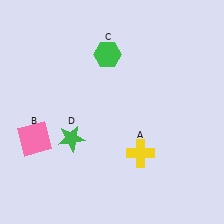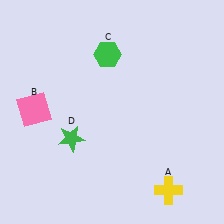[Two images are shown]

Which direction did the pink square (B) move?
The pink square (B) moved up.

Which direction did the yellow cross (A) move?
The yellow cross (A) moved down.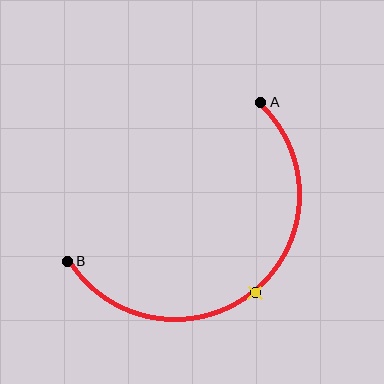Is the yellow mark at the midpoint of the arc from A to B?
Yes. The yellow mark lies on the arc at equal arc-length from both A and B — it is the arc midpoint.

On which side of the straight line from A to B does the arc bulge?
The arc bulges below and to the right of the straight line connecting A and B.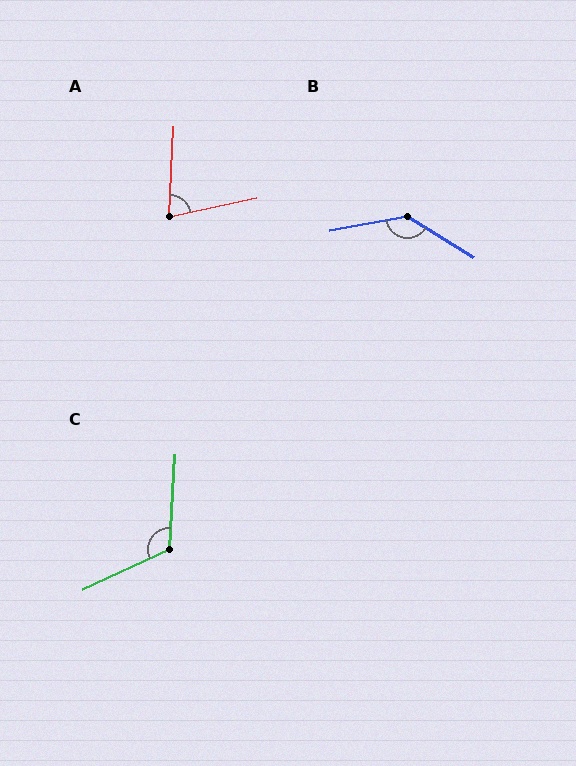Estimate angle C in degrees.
Approximately 118 degrees.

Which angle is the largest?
B, at approximately 138 degrees.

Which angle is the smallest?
A, at approximately 75 degrees.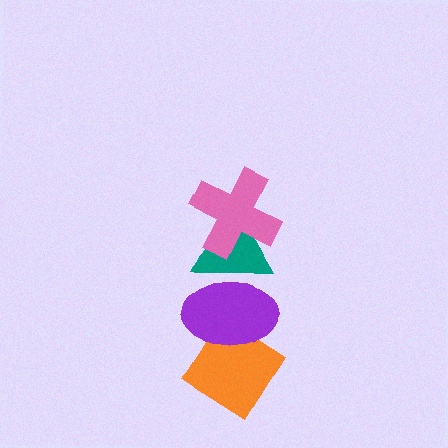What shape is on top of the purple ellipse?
The teal triangle is on top of the purple ellipse.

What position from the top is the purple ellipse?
The purple ellipse is 3rd from the top.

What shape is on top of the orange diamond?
The purple ellipse is on top of the orange diamond.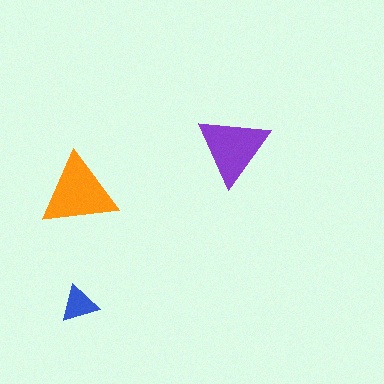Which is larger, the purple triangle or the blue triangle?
The purple one.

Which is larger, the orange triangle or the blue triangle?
The orange one.